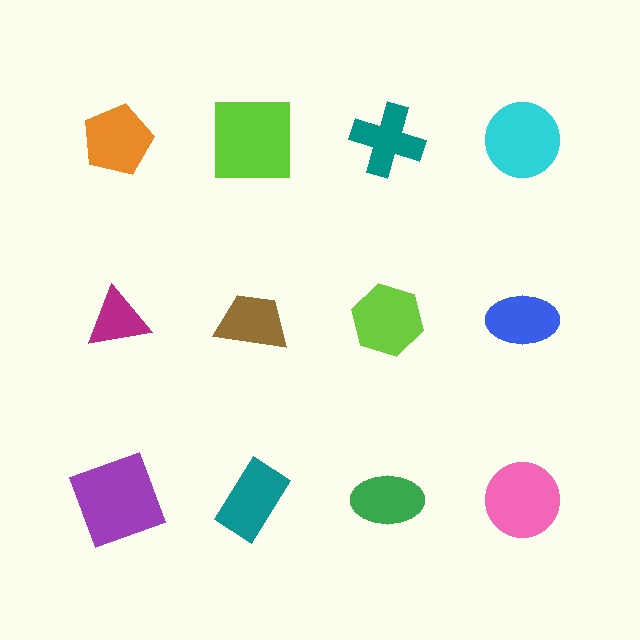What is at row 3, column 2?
A teal rectangle.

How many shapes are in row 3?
4 shapes.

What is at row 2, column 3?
A lime hexagon.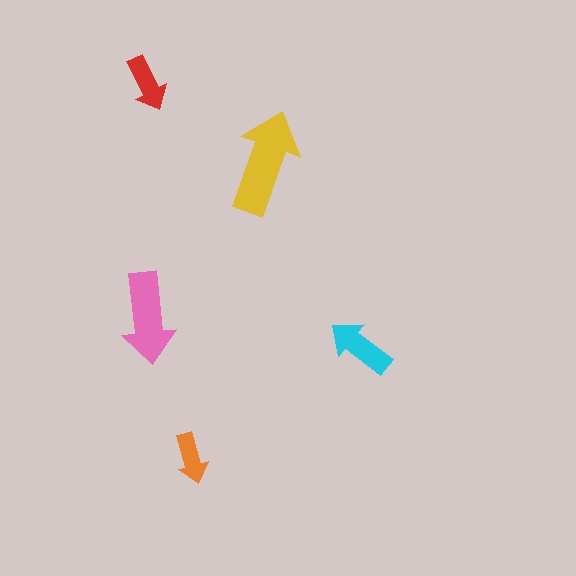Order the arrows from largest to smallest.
the yellow one, the pink one, the cyan one, the red one, the orange one.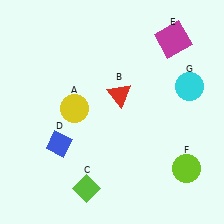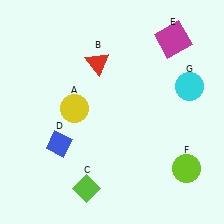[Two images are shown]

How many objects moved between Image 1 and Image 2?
1 object moved between the two images.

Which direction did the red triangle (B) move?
The red triangle (B) moved up.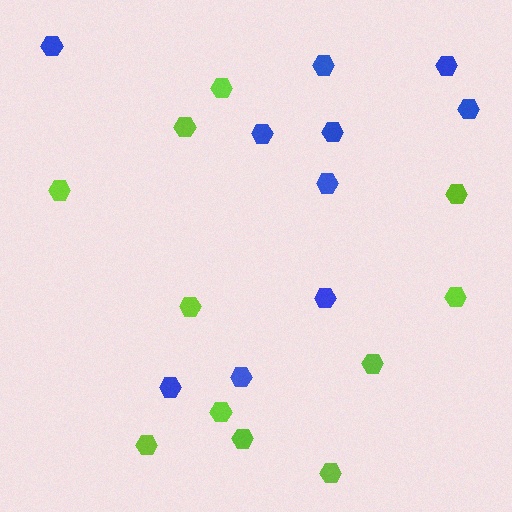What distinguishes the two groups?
There are 2 groups: one group of blue hexagons (10) and one group of lime hexagons (11).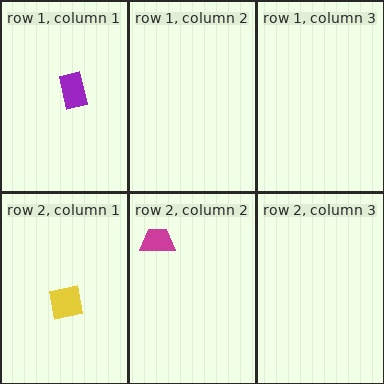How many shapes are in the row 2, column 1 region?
1.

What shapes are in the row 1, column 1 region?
The purple rectangle.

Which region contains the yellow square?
The row 2, column 1 region.